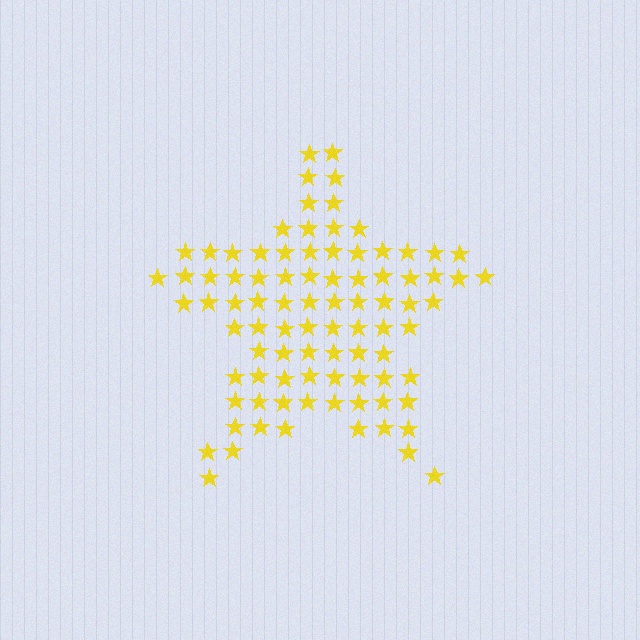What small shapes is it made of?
It is made of small stars.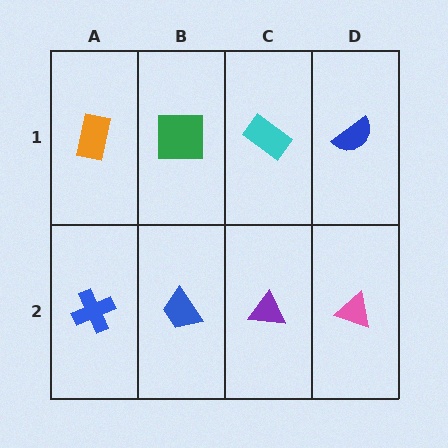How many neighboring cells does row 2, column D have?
2.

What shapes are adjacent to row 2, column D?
A blue semicircle (row 1, column D), a purple triangle (row 2, column C).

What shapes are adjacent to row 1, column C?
A purple triangle (row 2, column C), a green square (row 1, column B), a blue semicircle (row 1, column D).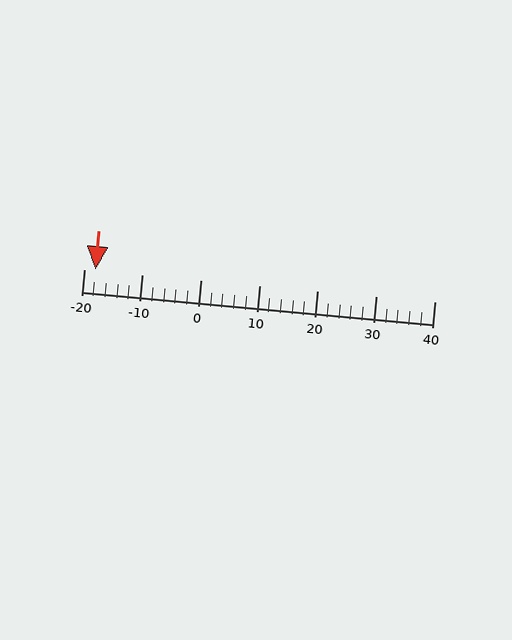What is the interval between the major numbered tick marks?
The major tick marks are spaced 10 units apart.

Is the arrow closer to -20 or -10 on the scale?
The arrow is closer to -20.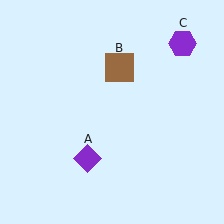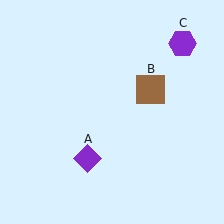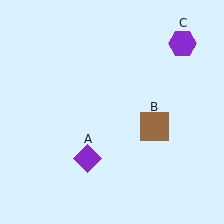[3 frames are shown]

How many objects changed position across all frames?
1 object changed position: brown square (object B).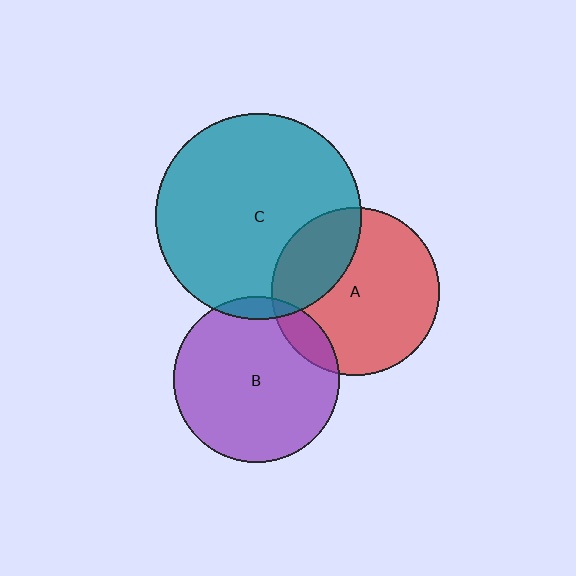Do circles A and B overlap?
Yes.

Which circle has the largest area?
Circle C (teal).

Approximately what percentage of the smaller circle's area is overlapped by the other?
Approximately 10%.